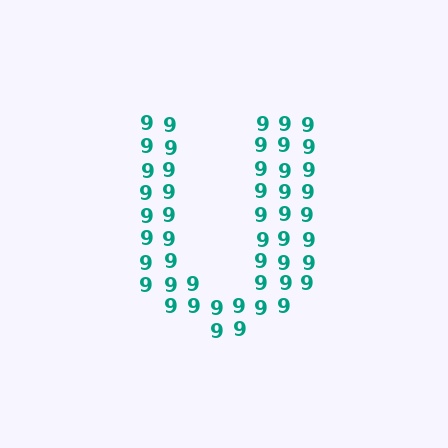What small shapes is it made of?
It is made of small digit 9's.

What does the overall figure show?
The overall figure shows the letter U.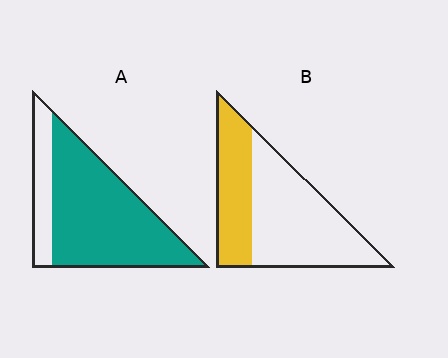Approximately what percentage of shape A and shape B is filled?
A is approximately 80% and B is approximately 35%.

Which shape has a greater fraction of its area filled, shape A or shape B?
Shape A.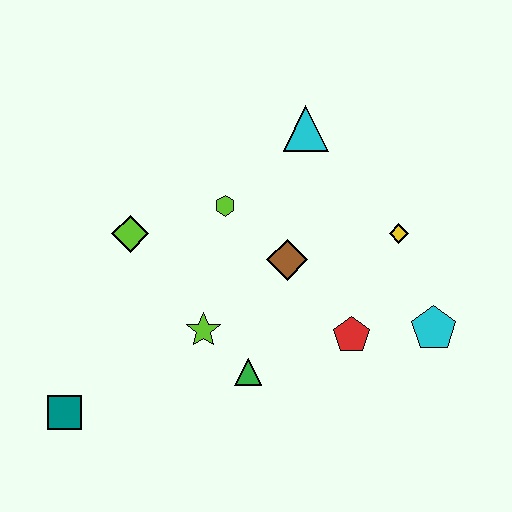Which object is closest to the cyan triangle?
The lime hexagon is closest to the cyan triangle.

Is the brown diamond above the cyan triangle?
No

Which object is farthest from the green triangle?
The cyan triangle is farthest from the green triangle.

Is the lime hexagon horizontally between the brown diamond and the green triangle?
No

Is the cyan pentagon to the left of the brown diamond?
No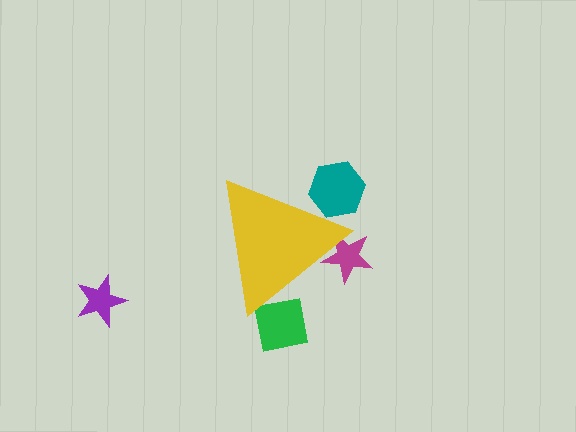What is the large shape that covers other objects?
A yellow triangle.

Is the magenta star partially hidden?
Yes, the magenta star is partially hidden behind the yellow triangle.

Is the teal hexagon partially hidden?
Yes, the teal hexagon is partially hidden behind the yellow triangle.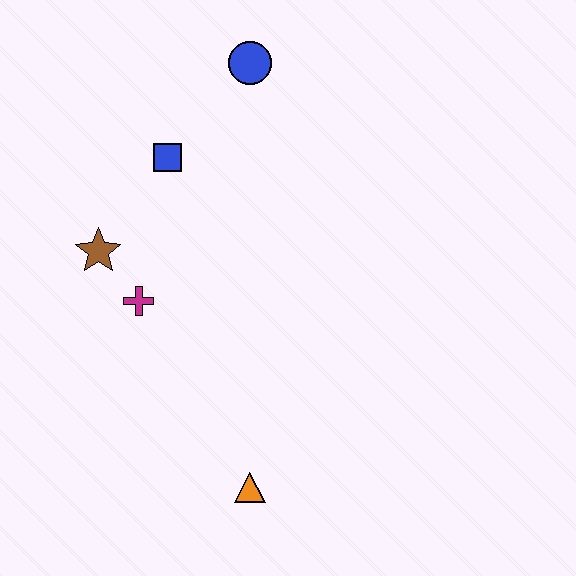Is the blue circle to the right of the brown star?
Yes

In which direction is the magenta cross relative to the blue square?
The magenta cross is below the blue square.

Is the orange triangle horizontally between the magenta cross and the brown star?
No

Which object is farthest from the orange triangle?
The blue circle is farthest from the orange triangle.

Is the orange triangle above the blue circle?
No